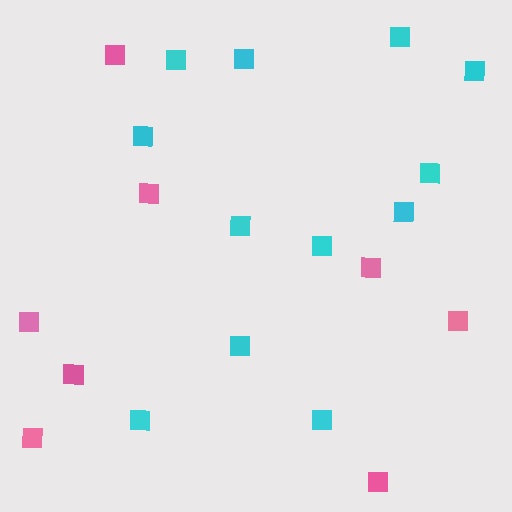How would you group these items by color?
There are 2 groups: one group of pink squares (8) and one group of cyan squares (12).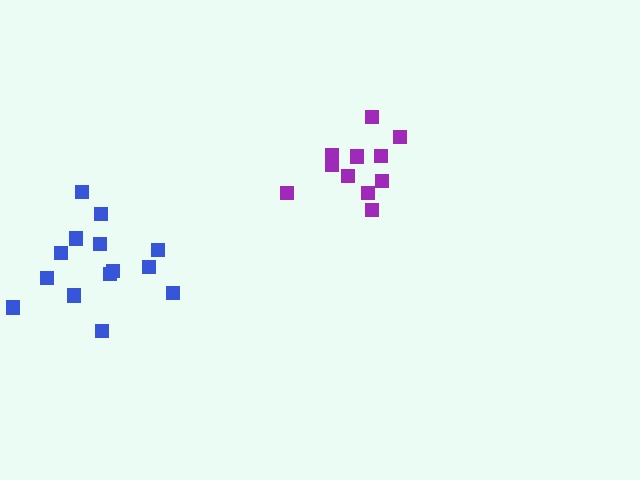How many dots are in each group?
Group 1: 11 dots, Group 2: 14 dots (25 total).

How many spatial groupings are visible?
There are 2 spatial groupings.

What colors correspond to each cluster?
The clusters are colored: purple, blue.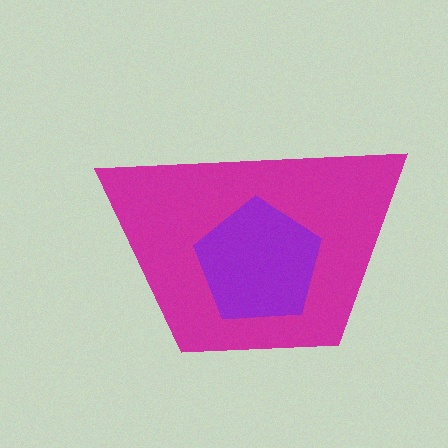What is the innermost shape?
The purple pentagon.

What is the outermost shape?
The magenta trapezoid.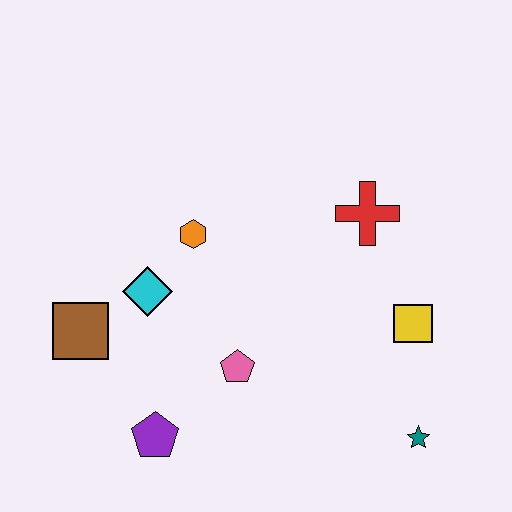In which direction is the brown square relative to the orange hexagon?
The brown square is to the left of the orange hexagon.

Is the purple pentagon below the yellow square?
Yes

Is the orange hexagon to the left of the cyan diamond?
No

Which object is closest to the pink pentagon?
The purple pentagon is closest to the pink pentagon.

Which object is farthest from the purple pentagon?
The red cross is farthest from the purple pentagon.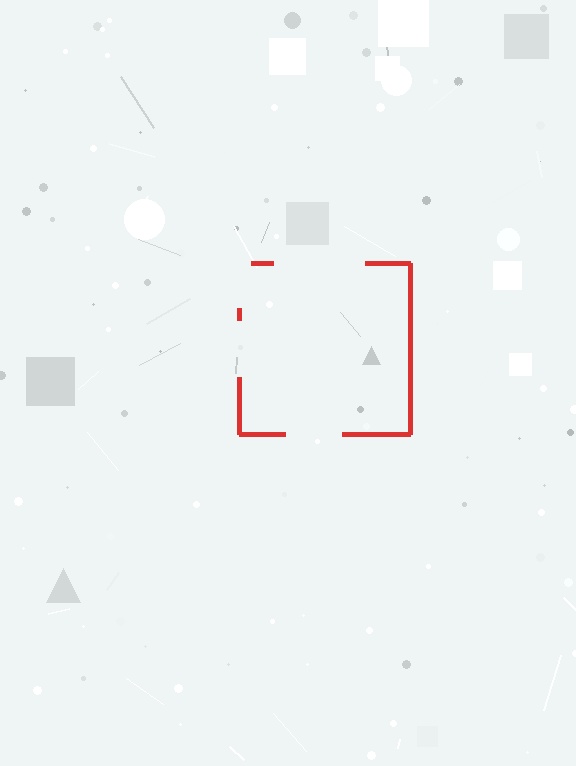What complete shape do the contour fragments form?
The contour fragments form a square.